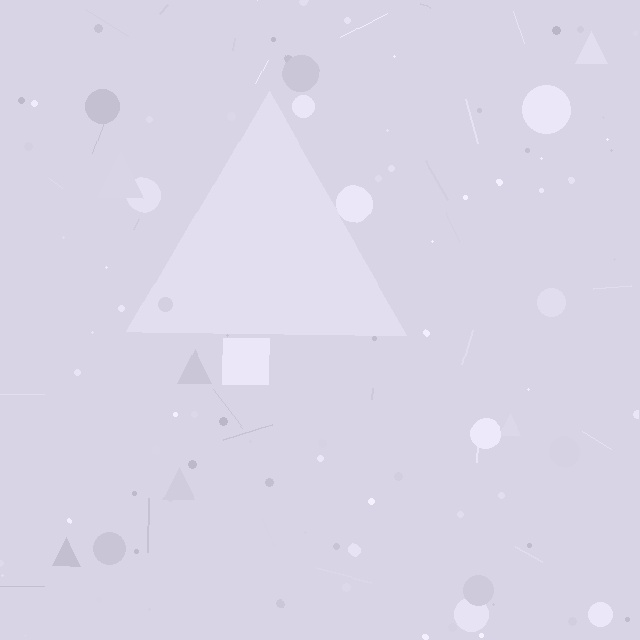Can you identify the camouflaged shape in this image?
The camouflaged shape is a triangle.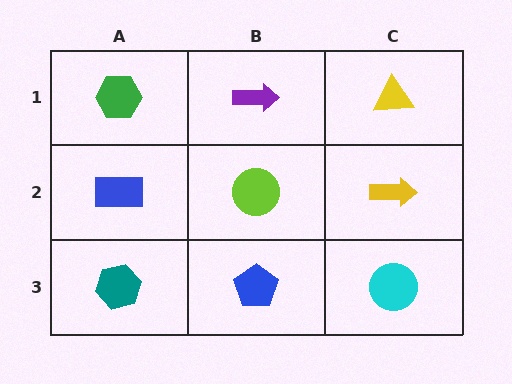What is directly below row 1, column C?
A yellow arrow.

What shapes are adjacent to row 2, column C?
A yellow triangle (row 1, column C), a cyan circle (row 3, column C), a lime circle (row 2, column B).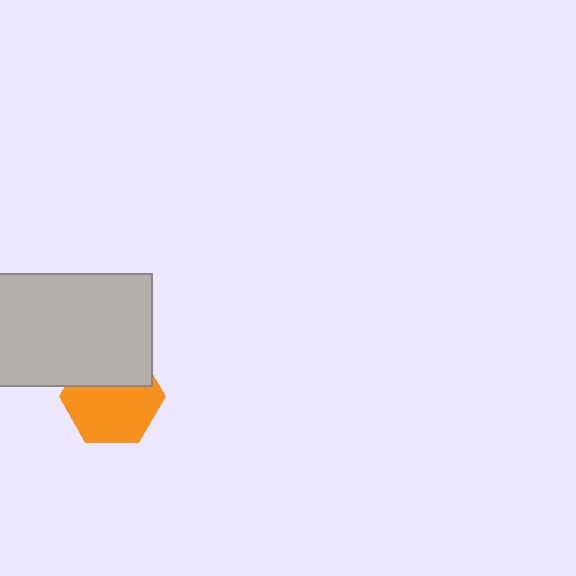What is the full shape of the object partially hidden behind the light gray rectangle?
The partially hidden object is an orange hexagon.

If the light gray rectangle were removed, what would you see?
You would see the complete orange hexagon.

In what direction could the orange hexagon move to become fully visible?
The orange hexagon could move down. That would shift it out from behind the light gray rectangle entirely.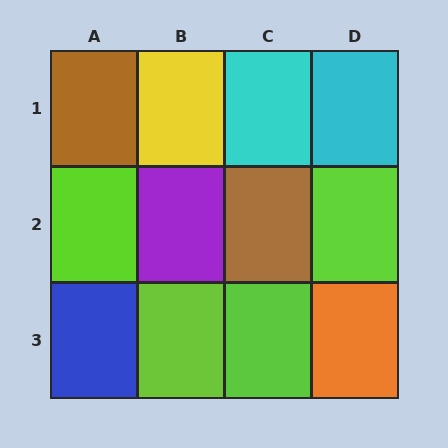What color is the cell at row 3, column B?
Lime.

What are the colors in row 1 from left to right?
Brown, yellow, cyan, cyan.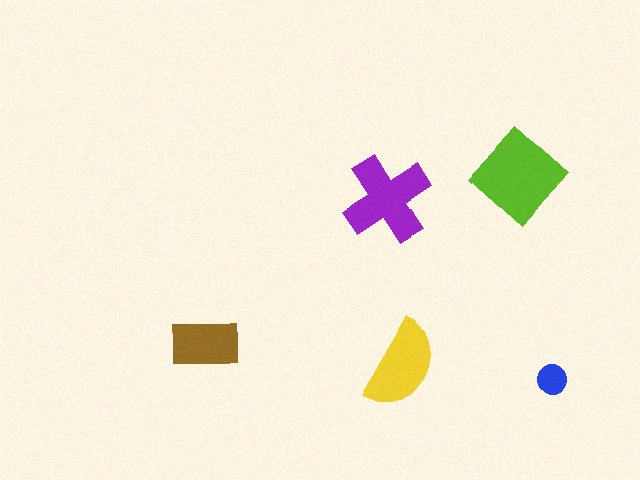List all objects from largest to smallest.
The lime diamond, the purple cross, the yellow semicircle, the brown rectangle, the blue circle.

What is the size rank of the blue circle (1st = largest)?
5th.